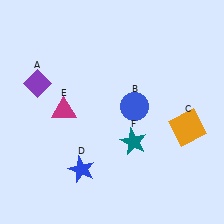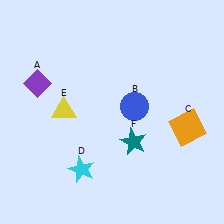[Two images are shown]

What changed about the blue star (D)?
In Image 1, D is blue. In Image 2, it changed to cyan.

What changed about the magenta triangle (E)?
In Image 1, E is magenta. In Image 2, it changed to yellow.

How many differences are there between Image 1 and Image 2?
There are 2 differences between the two images.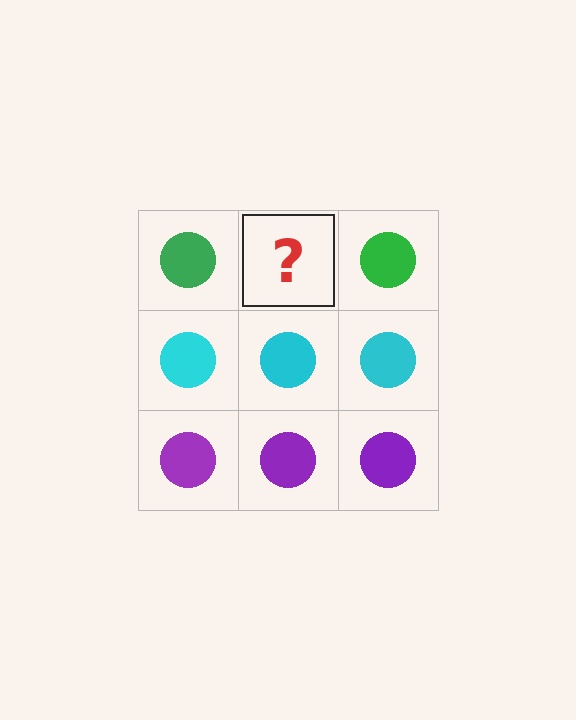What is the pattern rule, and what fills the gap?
The rule is that each row has a consistent color. The gap should be filled with a green circle.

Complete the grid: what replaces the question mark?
The question mark should be replaced with a green circle.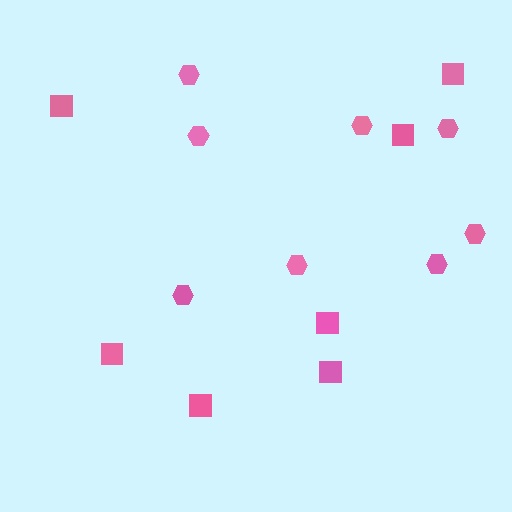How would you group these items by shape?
There are 2 groups: one group of squares (7) and one group of hexagons (8).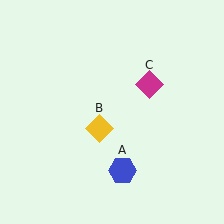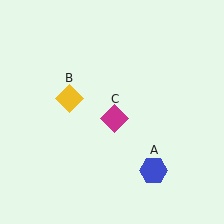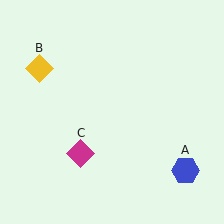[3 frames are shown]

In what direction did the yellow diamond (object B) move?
The yellow diamond (object B) moved up and to the left.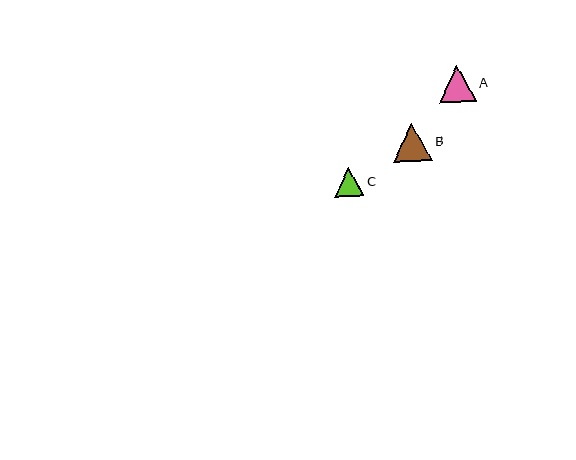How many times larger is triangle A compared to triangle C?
Triangle A is approximately 1.2 times the size of triangle C.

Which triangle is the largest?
Triangle B is the largest with a size of approximately 39 pixels.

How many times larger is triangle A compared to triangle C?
Triangle A is approximately 1.2 times the size of triangle C.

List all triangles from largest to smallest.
From largest to smallest: B, A, C.